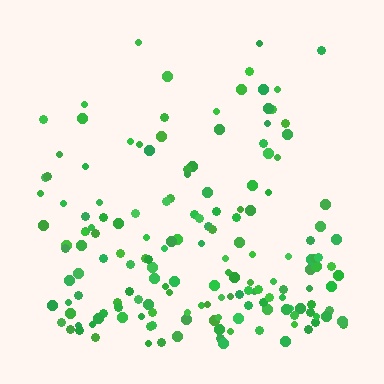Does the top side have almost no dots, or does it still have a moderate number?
Still a moderate number, just noticeably fewer than the bottom.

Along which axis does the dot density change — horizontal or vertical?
Vertical.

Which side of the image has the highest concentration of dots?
The bottom.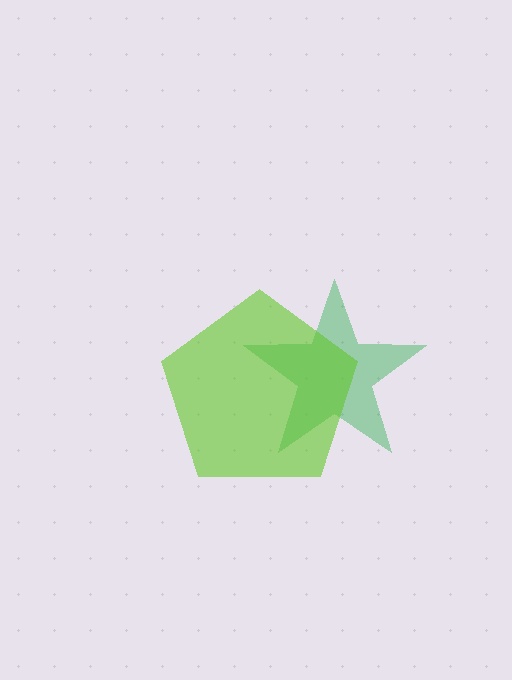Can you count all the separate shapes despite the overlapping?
Yes, there are 2 separate shapes.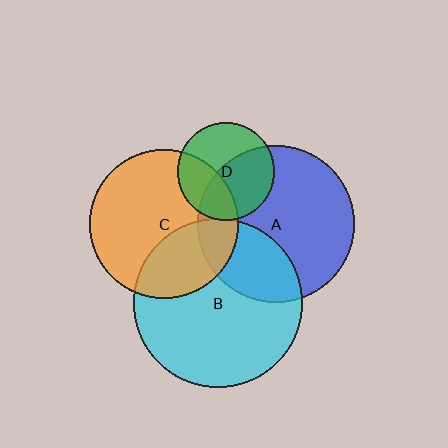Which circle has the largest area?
Circle B (cyan).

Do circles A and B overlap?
Yes.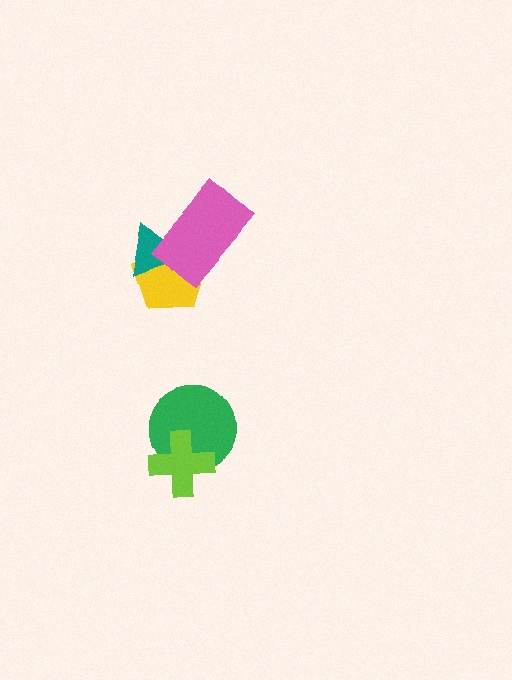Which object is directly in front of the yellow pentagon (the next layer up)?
The teal triangle is directly in front of the yellow pentagon.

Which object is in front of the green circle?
The lime cross is in front of the green circle.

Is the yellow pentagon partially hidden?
Yes, it is partially covered by another shape.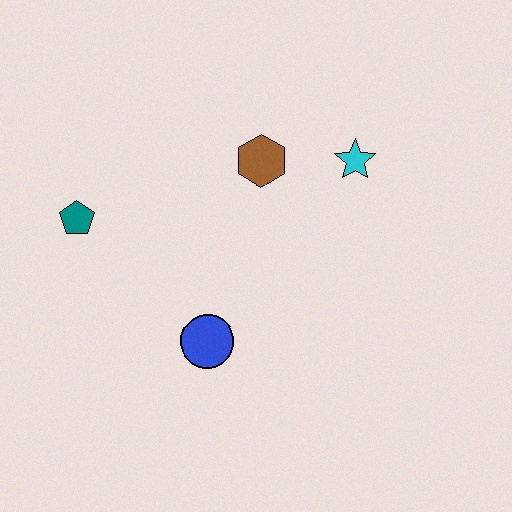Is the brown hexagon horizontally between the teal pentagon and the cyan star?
Yes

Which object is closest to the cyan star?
The brown hexagon is closest to the cyan star.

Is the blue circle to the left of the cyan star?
Yes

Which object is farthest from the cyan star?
The teal pentagon is farthest from the cyan star.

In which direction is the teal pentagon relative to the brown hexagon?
The teal pentagon is to the left of the brown hexagon.